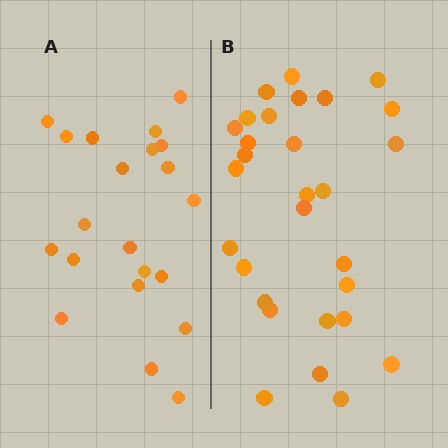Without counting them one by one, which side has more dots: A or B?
Region B (the right region) has more dots.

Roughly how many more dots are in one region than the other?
Region B has roughly 8 or so more dots than region A.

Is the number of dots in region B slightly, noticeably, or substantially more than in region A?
Region B has noticeably more, but not dramatically so. The ratio is roughly 1.4 to 1.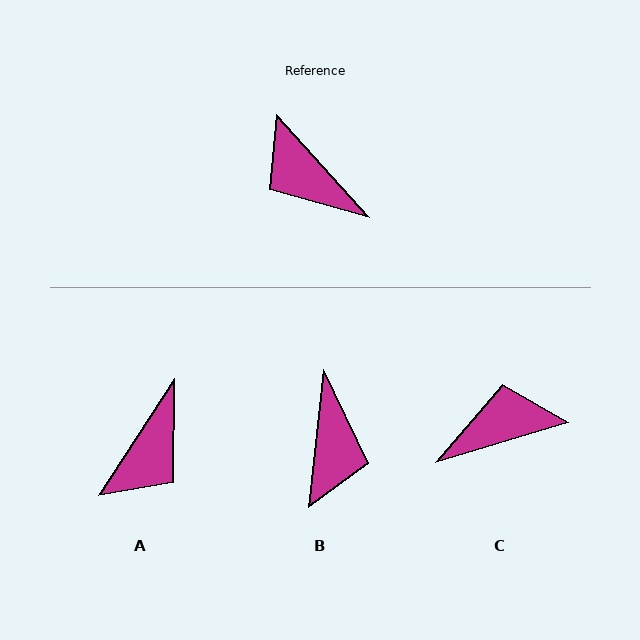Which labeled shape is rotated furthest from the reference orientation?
B, about 131 degrees away.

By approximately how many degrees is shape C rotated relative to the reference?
Approximately 115 degrees clockwise.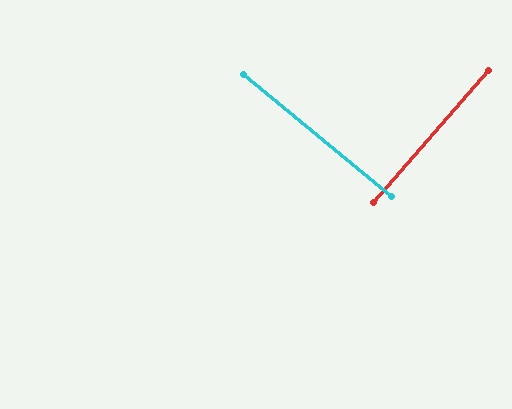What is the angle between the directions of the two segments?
Approximately 88 degrees.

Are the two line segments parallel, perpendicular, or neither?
Perpendicular — they meet at approximately 88°.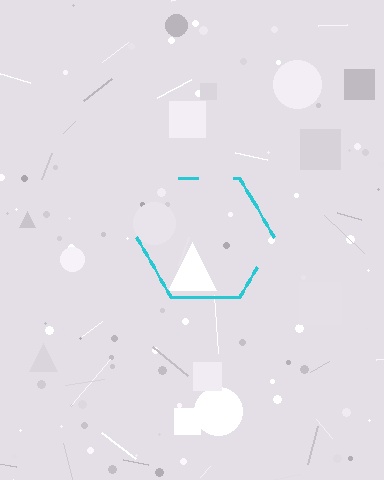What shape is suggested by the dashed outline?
The dashed outline suggests a hexagon.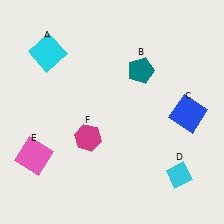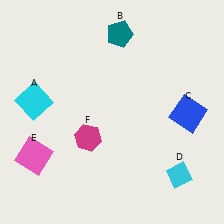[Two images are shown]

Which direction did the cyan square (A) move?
The cyan square (A) moved down.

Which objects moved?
The objects that moved are: the cyan square (A), the teal pentagon (B).